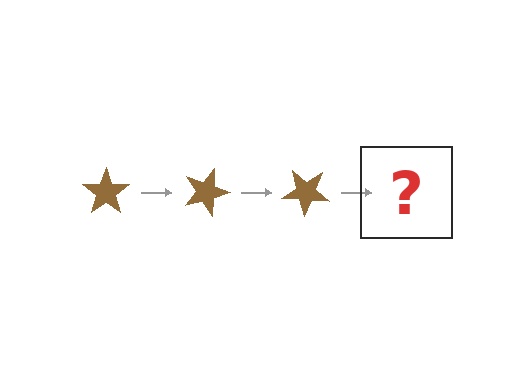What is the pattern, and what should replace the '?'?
The pattern is that the star rotates 20 degrees each step. The '?' should be a brown star rotated 60 degrees.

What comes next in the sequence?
The next element should be a brown star rotated 60 degrees.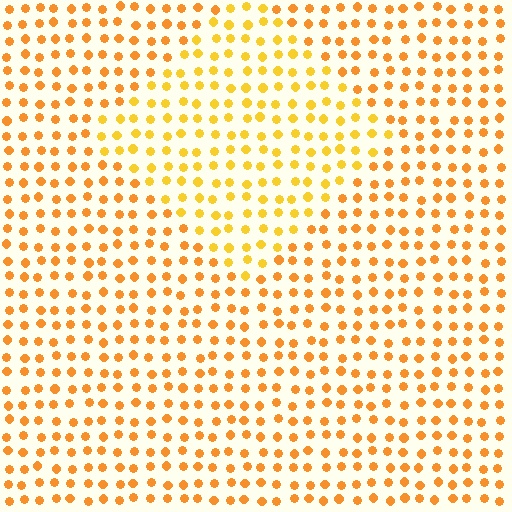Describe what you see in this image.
The image is filled with small orange elements in a uniform arrangement. A diamond-shaped region is visible where the elements are tinted to a slightly different hue, forming a subtle color boundary.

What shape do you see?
I see a diamond.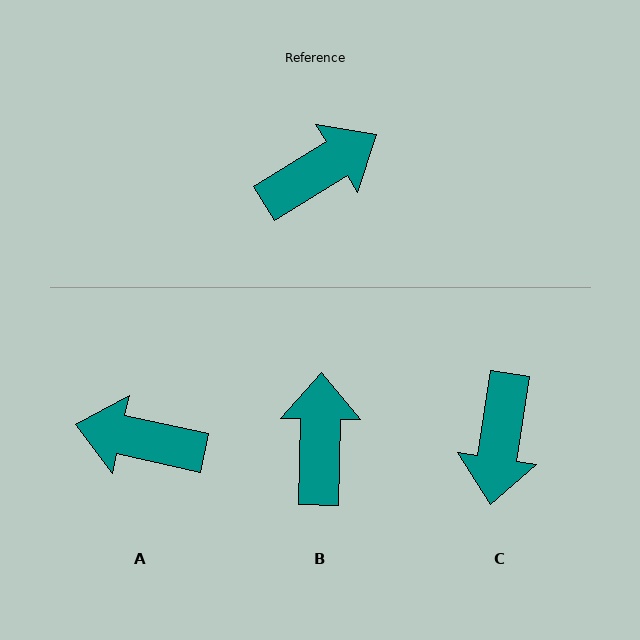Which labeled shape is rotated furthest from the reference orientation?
A, about 136 degrees away.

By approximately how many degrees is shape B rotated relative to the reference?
Approximately 57 degrees counter-clockwise.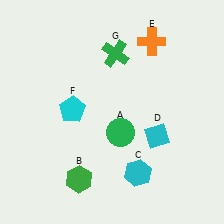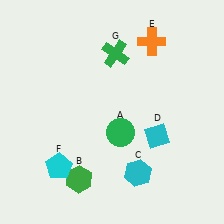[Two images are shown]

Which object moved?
The cyan pentagon (F) moved down.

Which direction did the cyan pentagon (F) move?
The cyan pentagon (F) moved down.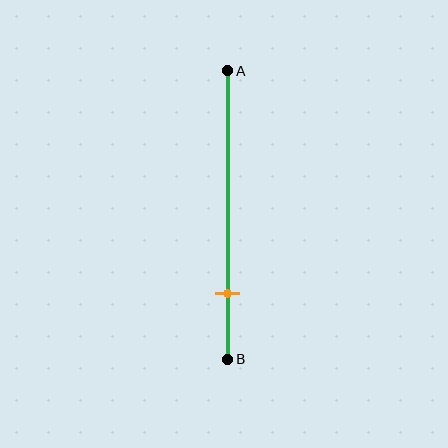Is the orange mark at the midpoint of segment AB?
No, the mark is at about 75% from A, not at the 50% midpoint.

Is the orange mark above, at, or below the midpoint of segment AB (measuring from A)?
The orange mark is below the midpoint of segment AB.